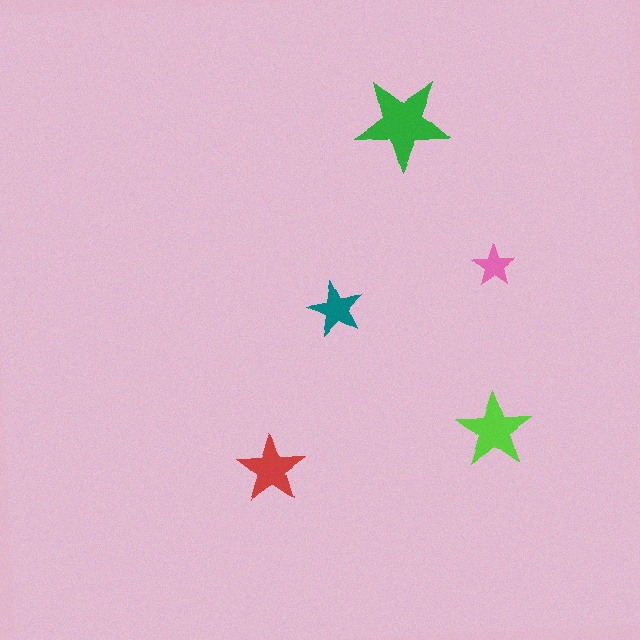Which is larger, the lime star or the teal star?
The lime one.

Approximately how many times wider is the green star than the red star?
About 1.5 times wider.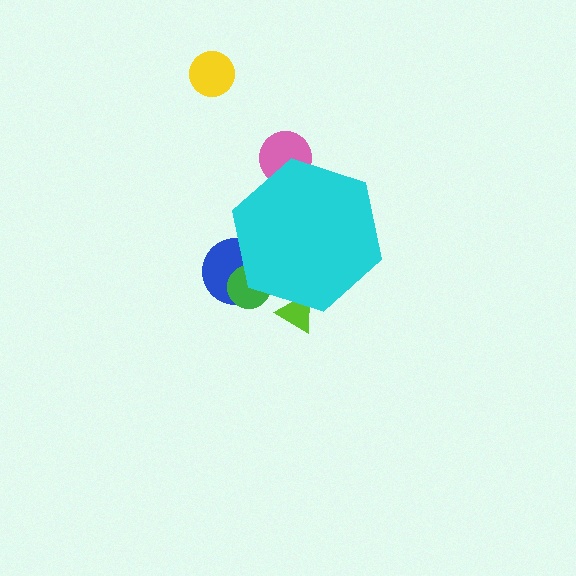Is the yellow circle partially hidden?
No, the yellow circle is fully visible.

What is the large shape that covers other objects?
A cyan hexagon.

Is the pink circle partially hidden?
Yes, the pink circle is partially hidden behind the cyan hexagon.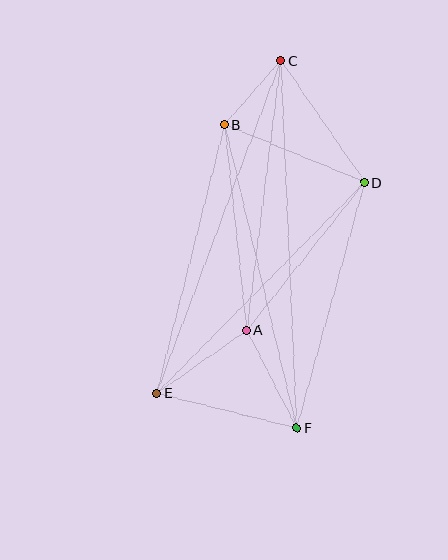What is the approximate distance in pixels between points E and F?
The distance between E and F is approximately 144 pixels.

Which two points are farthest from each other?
Points C and F are farthest from each other.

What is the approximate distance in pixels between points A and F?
The distance between A and F is approximately 110 pixels.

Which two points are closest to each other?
Points B and C are closest to each other.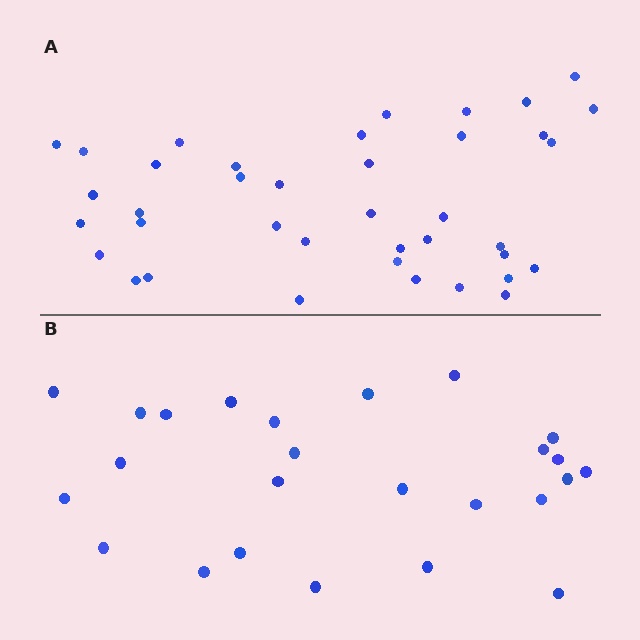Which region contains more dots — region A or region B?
Region A (the top region) has more dots.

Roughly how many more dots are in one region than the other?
Region A has approximately 15 more dots than region B.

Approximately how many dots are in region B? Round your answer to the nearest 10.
About 20 dots. (The exact count is 25, which rounds to 20.)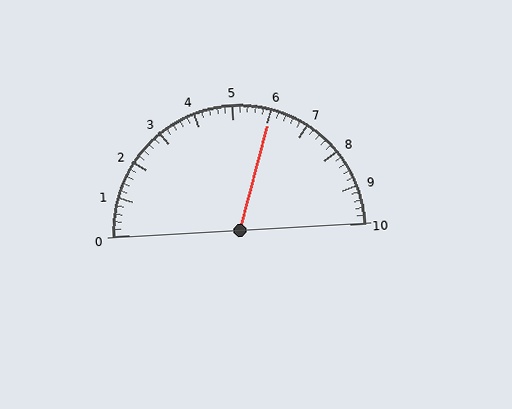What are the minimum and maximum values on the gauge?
The gauge ranges from 0 to 10.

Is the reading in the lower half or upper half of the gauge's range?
The reading is in the upper half of the range (0 to 10).